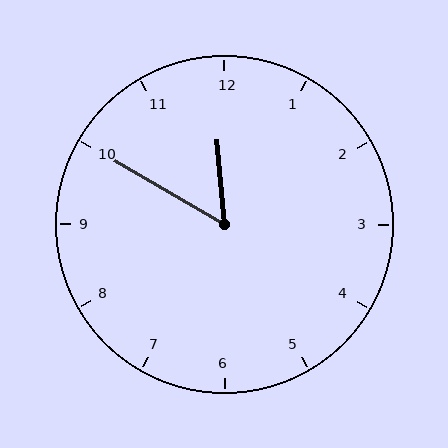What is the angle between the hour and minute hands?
Approximately 55 degrees.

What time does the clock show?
11:50.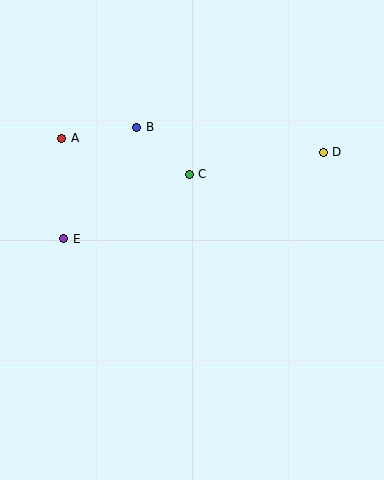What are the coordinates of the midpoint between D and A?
The midpoint between D and A is at (192, 145).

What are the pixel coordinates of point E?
Point E is at (64, 239).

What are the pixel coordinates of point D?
Point D is at (323, 152).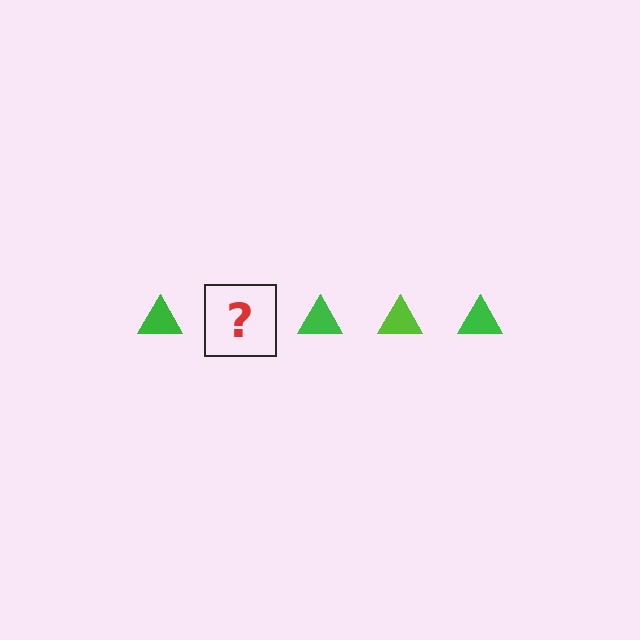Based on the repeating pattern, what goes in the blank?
The blank should be a lime triangle.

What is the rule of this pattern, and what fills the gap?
The rule is that the pattern cycles through green, lime triangles. The gap should be filled with a lime triangle.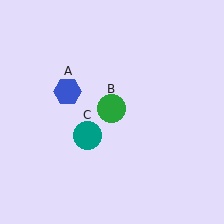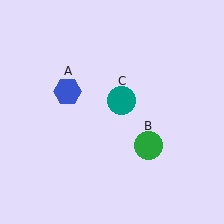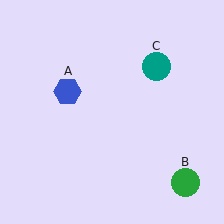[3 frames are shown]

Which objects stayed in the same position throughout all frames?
Blue hexagon (object A) remained stationary.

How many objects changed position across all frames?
2 objects changed position: green circle (object B), teal circle (object C).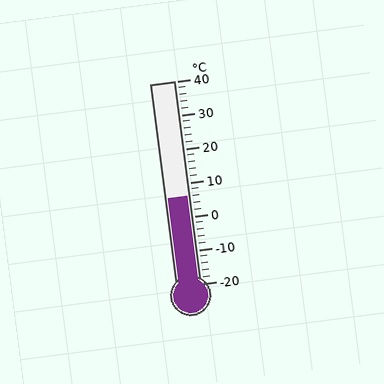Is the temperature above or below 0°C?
The temperature is above 0°C.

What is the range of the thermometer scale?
The thermometer scale ranges from -20°C to 40°C.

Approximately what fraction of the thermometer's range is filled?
The thermometer is filled to approximately 45% of its range.